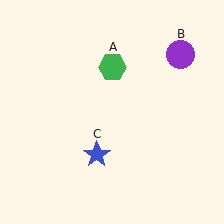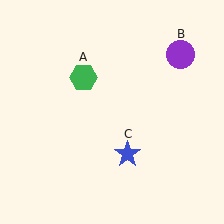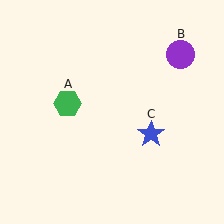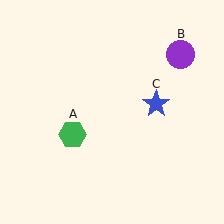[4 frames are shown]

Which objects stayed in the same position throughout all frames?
Purple circle (object B) remained stationary.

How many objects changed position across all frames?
2 objects changed position: green hexagon (object A), blue star (object C).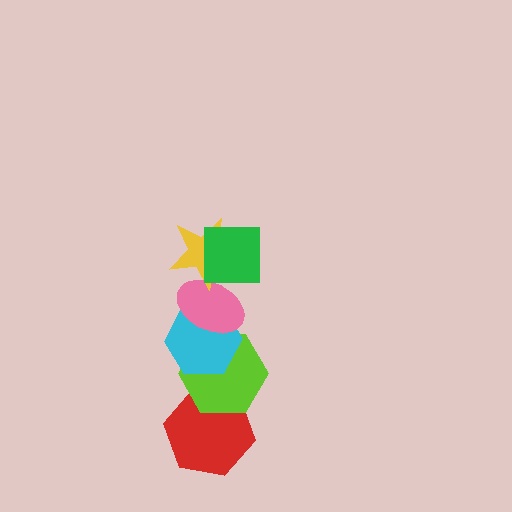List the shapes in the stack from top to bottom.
From top to bottom: the green square, the yellow star, the pink ellipse, the cyan hexagon, the lime hexagon, the red hexagon.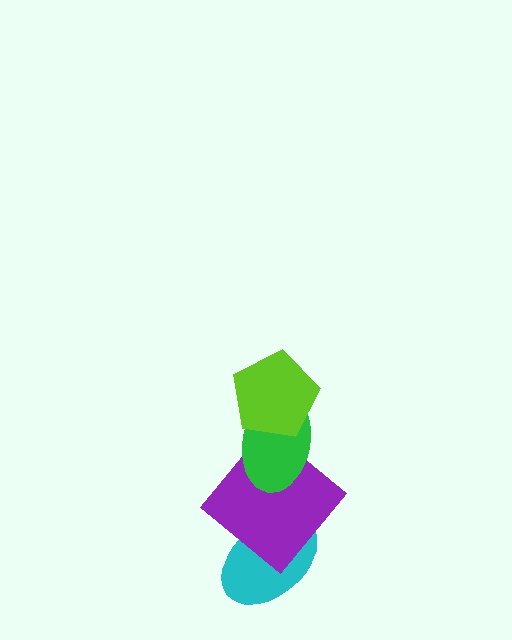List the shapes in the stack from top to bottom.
From top to bottom: the lime pentagon, the green ellipse, the purple diamond, the cyan ellipse.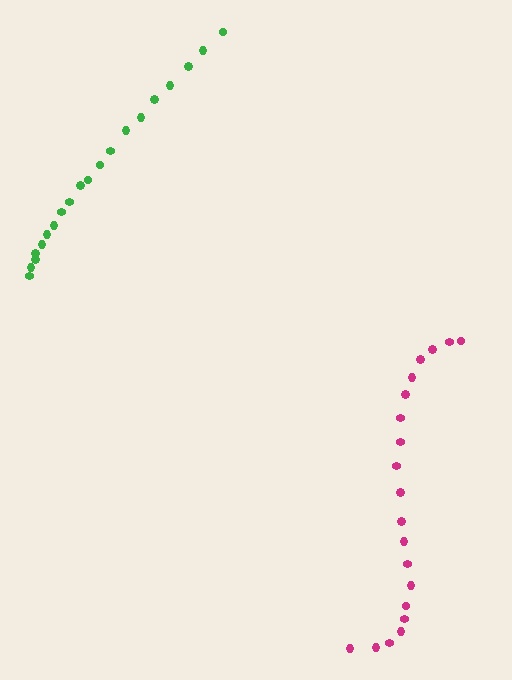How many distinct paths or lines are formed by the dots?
There are 2 distinct paths.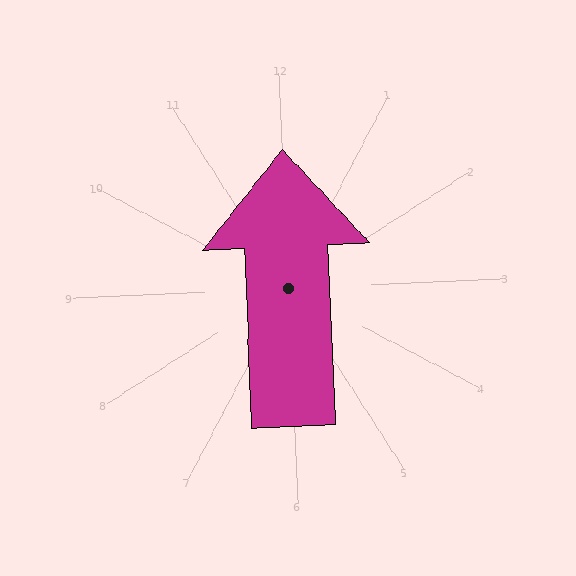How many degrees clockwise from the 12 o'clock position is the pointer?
Approximately 0 degrees.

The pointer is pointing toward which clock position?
Roughly 12 o'clock.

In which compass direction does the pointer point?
North.